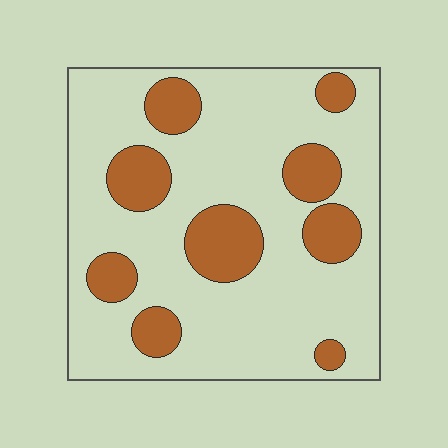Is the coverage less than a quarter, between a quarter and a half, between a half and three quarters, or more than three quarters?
Less than a quarter.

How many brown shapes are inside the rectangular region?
9.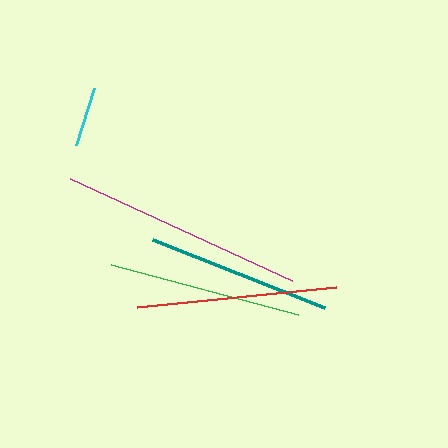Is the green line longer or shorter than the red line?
The red line is longer than the green line.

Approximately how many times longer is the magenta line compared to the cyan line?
The magenta line is approximately 4.1 times the length of the cyan line.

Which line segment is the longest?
The magenta line is the longest at approximately 245 pixels.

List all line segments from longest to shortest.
From longest to shortest: magenta, red, green, teal, cyan.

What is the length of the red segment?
The red segment is approximately 200 pixels long.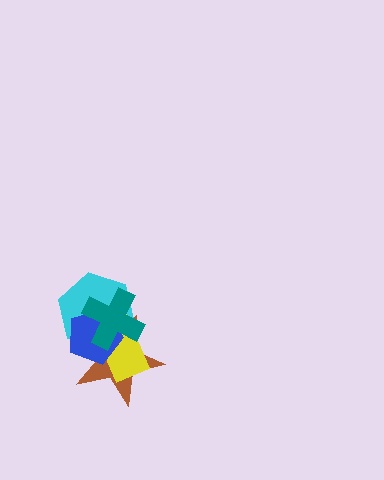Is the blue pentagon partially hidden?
Yes, it is partially covered by another shape.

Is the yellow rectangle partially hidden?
Yes, it is partially covered by another shape.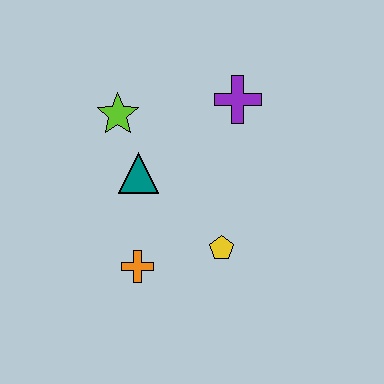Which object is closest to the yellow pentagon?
The orange cross is closest to the yellow pentagon.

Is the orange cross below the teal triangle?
Yes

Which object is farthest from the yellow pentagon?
The lime star is farthest from the yellow pentagon.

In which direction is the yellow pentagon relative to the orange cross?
The yellow pentagon is to the right of the orange cross.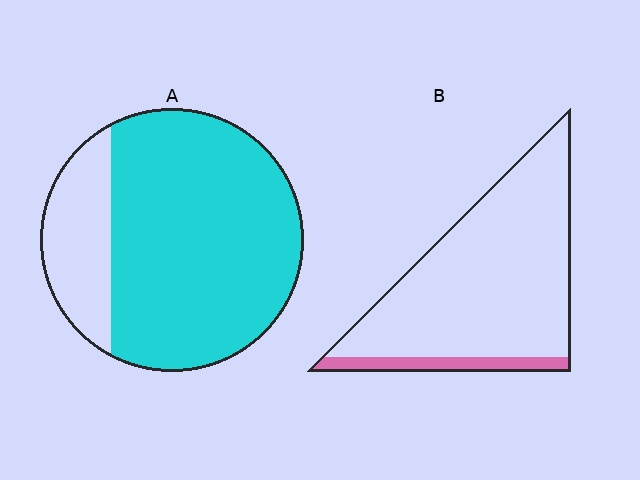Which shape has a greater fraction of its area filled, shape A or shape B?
Shape A.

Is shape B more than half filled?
No.